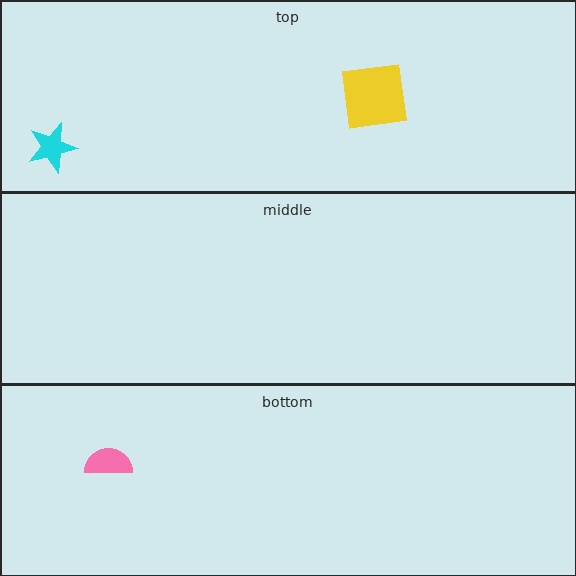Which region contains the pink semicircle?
The bottom region.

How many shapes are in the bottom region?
1.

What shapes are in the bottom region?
The pink semicircle.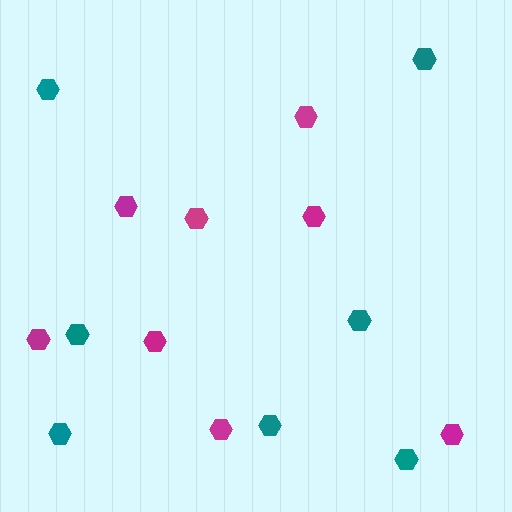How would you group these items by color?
There are 2 groups: one group of magenta hexagons (8) and one group of teal hexagons (7).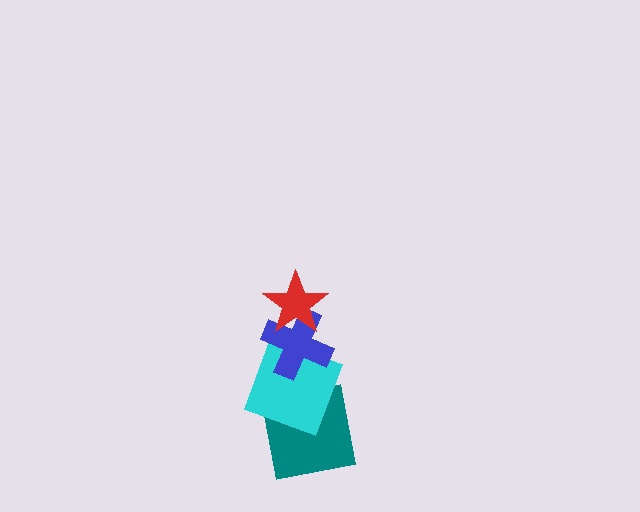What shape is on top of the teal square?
The cyan square is on top of the teal square.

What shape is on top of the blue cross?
The red star is on top of the blue cross.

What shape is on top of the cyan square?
The blue cross is on top of the cyan square.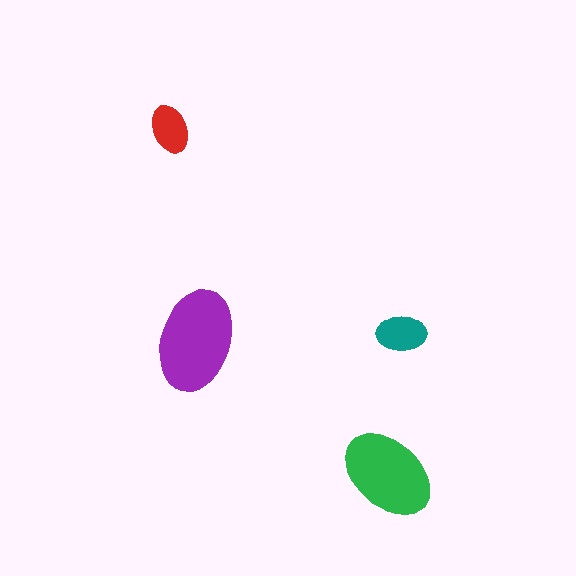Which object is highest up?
The red ellipse is topmost.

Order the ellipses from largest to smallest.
the purple one, the green one, the teal one, the red one.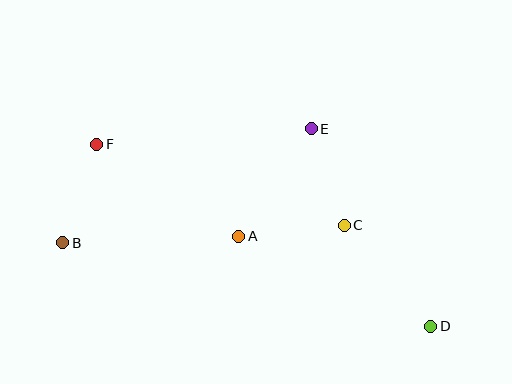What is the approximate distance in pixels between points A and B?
The distance between A and B is approximately 176 pixels.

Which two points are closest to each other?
Points C and E are closest to each other.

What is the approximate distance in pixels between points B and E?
The distance between B and E is approximately 274 pixels.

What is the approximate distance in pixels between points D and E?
The distance between D and E is approximately 231 pixels.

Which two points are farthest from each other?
Points D and F are farthest from each other.